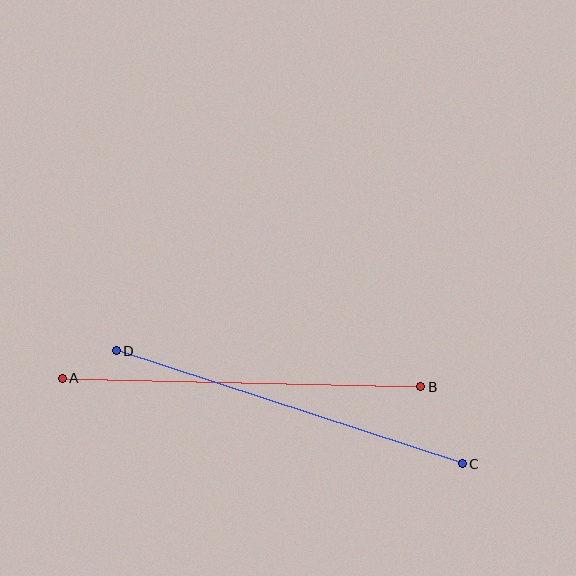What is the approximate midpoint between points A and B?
The midpoint is at approximately (241, 382) pixels.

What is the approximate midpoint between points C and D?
The midpoint is at approximately (289, 407) pixels.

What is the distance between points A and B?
The distance is approximately 359 pixels.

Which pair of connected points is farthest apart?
Points C and D are farthest apart.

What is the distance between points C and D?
The distance is approximately 364 pixels.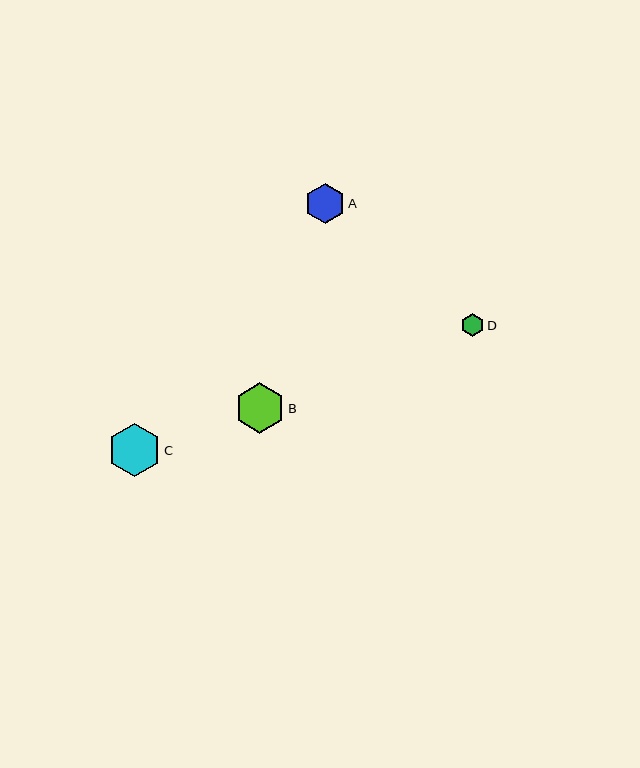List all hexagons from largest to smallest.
From largest to smallest: C, B, A, D.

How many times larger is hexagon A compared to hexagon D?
Hexagon A is approximately 1.8 times the size of hexagon D.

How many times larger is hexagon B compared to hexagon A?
Hexagon B is approximately 1.3 times the size of hexagon A.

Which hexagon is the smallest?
Hexagon D is the smallest with a size of approximately 23 pixels.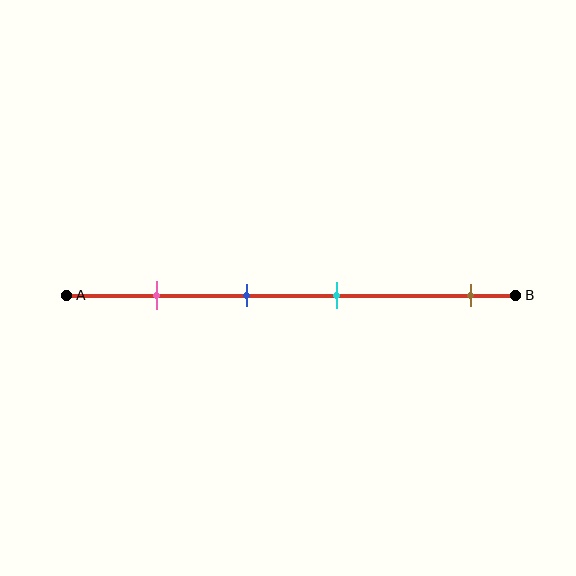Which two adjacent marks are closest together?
The blue and cyan marks are the closest adjacent pair.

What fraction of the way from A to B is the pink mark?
The pink mark is approximately 20% (0.2) of the way from A to B.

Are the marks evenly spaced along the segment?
No, the marks are not evenly spaced.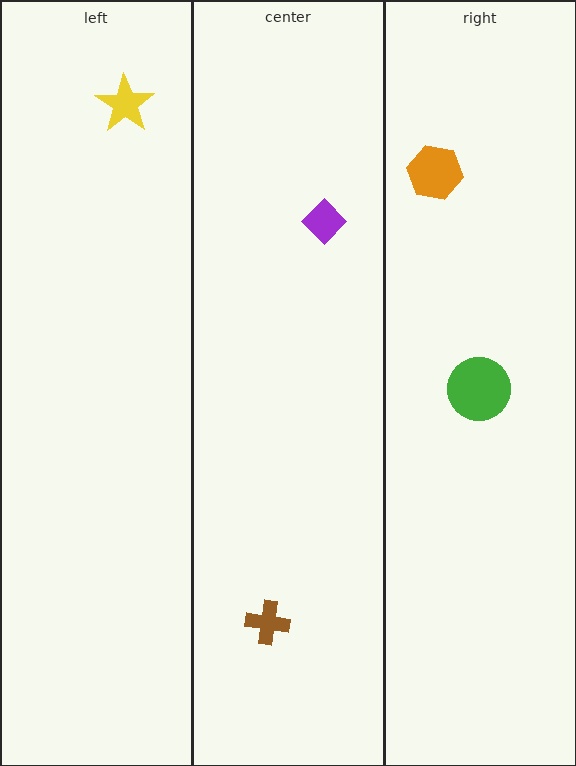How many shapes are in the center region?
2.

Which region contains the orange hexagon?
The right region.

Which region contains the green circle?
The right region.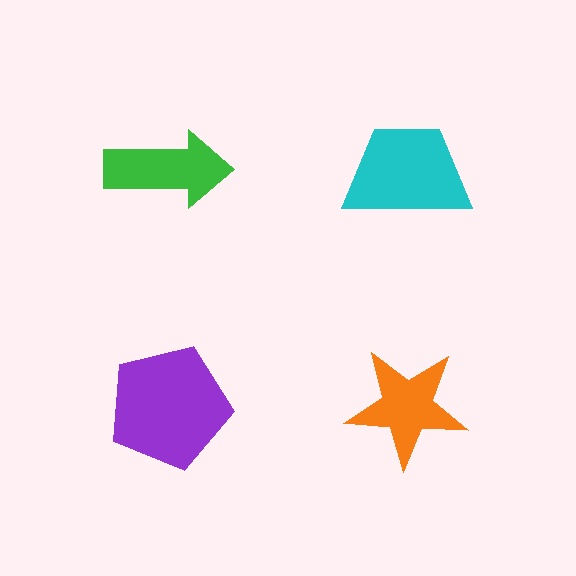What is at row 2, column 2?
An orange star.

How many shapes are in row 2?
2 shapes.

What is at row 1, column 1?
A green arrow.